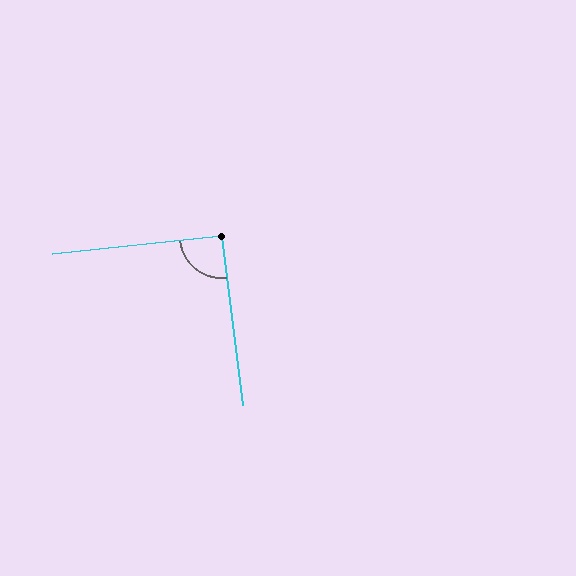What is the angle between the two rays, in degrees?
Approximately 91 degrees.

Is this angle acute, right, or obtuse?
It is approximately a right angle.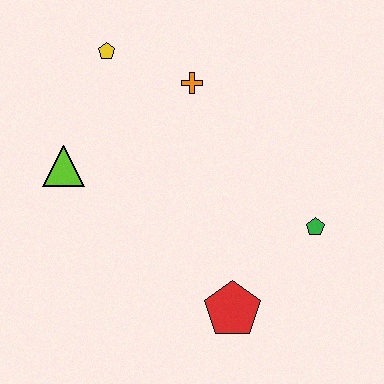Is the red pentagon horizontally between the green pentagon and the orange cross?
Yes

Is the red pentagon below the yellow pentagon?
Yes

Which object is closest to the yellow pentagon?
The orange cross is closest to the yellow pentagon.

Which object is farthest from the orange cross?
The red pentagon is farthest from the orange cross.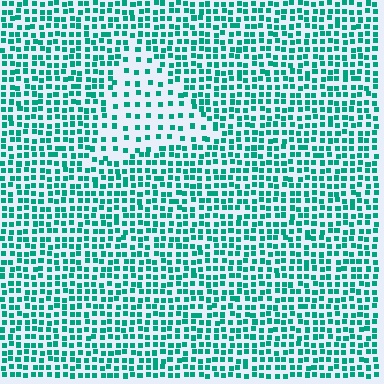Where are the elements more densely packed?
The elements are more densely packed outside the triangle boundary.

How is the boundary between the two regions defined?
The boundary is defined by a change in element density (approximately 2.1x ratio). All elements are the same color, size, and shape.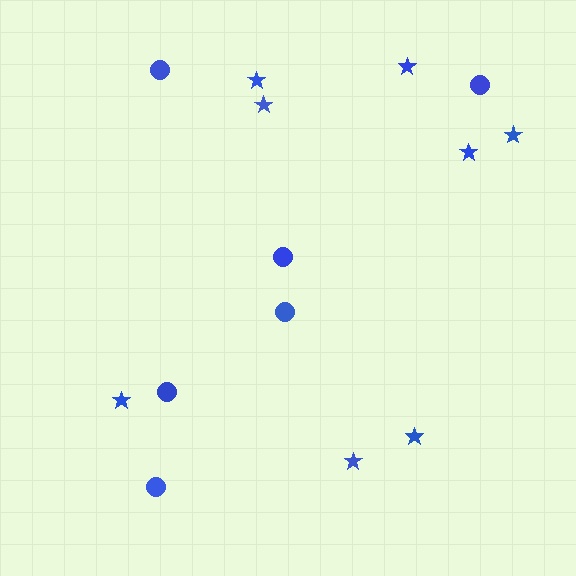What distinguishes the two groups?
There are 2 groups: one group of circles (6) and one group of stars (8).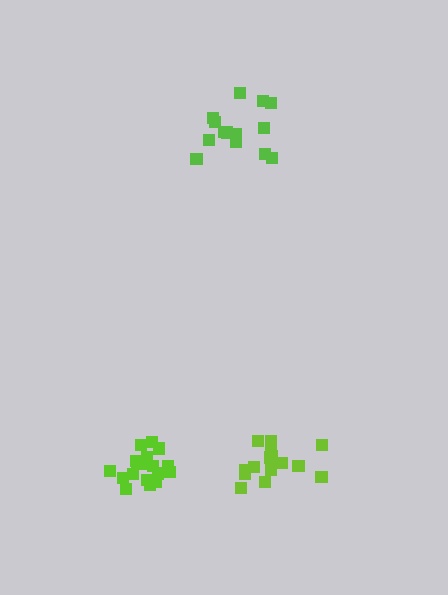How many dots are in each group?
Group 1: 15 dots, Group 2: 18 dots, Group 3: 14 dots (47 total).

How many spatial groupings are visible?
There are 3 spatial groupings.